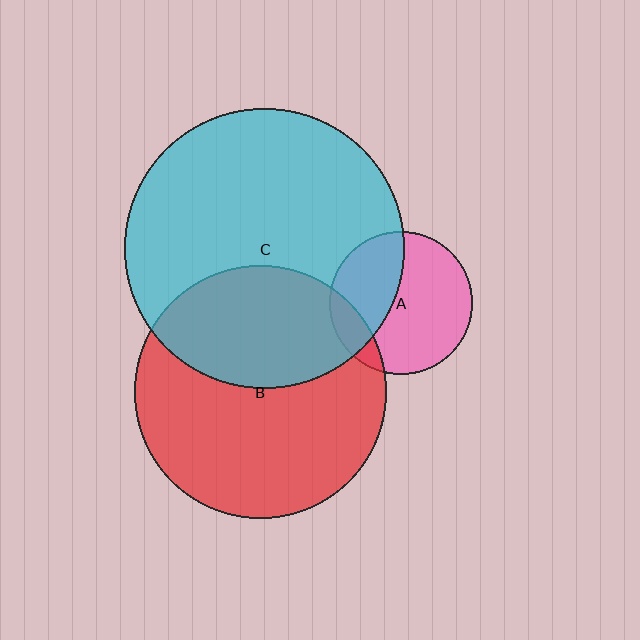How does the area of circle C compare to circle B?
Approximately 1.2 times.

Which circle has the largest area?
Circle C (cyan).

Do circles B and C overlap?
Yes.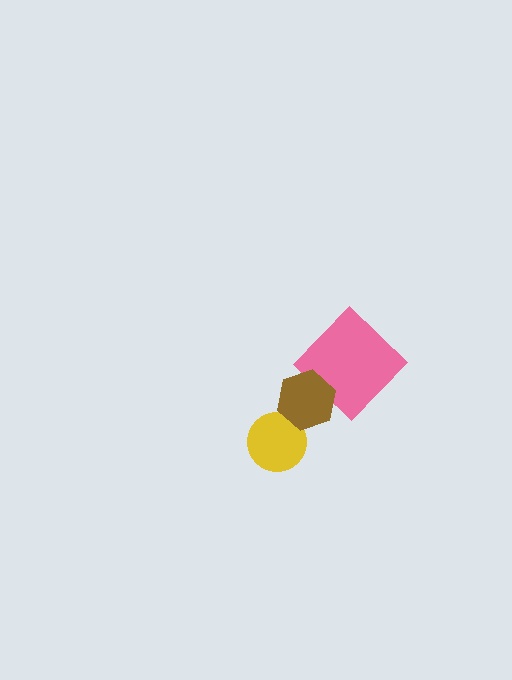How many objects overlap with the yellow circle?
1 object overlaps with the yellow circle.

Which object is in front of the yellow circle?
The brown hexagon is in front of the yellow circle.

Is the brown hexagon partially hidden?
No, no other shape covers it.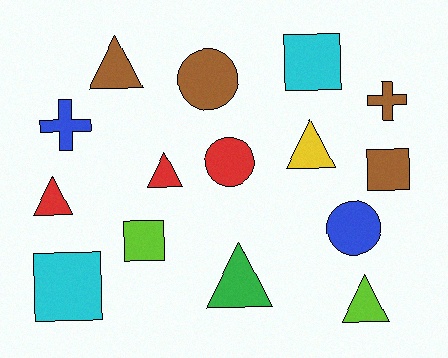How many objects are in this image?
There are 15 objects.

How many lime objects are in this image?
There are 2 lime objects.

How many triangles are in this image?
There are 6 triangles.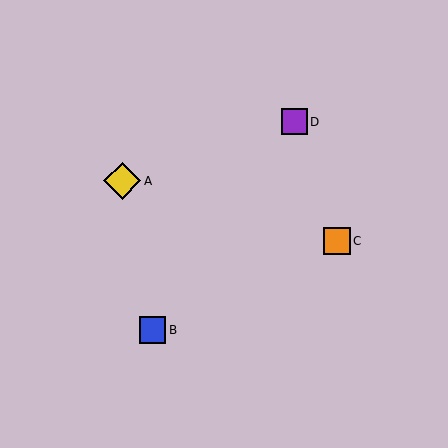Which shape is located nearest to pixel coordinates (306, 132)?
The purple square (labeled D) at (294, 122) is nearest to that location.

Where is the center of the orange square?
The center of the orange square is at (337, 241).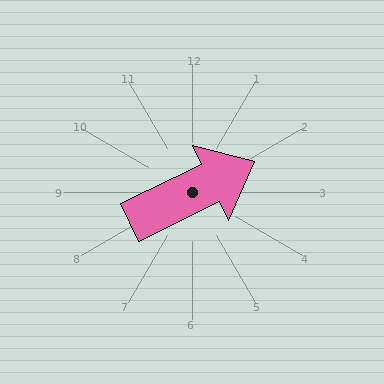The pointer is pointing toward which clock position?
Roughly 2 o'clock.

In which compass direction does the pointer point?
Northeast.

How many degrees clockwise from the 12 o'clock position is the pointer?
Approximately 64 degrees.